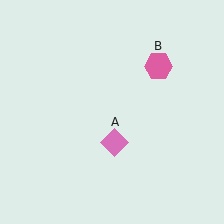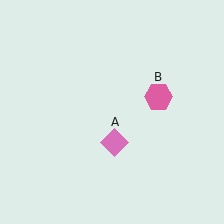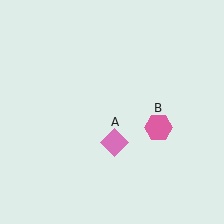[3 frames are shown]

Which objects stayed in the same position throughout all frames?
Pink diamond (object A) remained stationary.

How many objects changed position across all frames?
1 object changed position: pink hexagon (object B).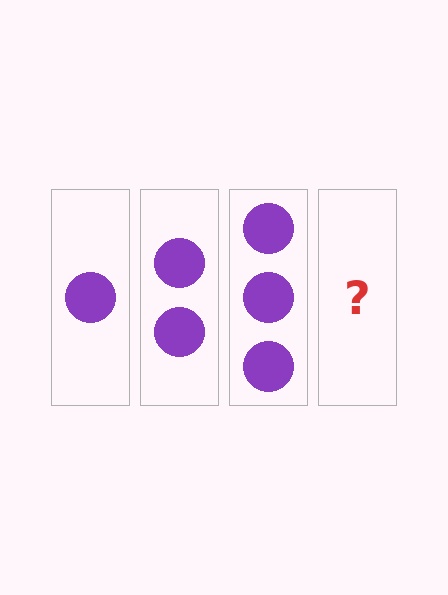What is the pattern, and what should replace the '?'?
The pattern is that each step adds one more circle. The '?' should be 4 circles.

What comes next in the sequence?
The next element should be 4 circles.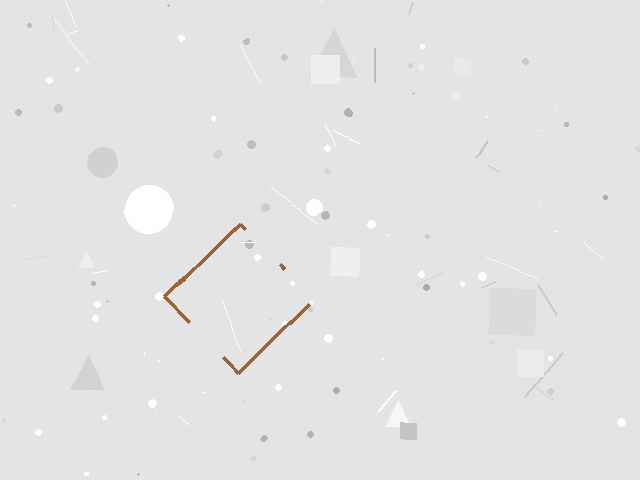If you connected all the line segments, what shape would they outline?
They would outline a diamond.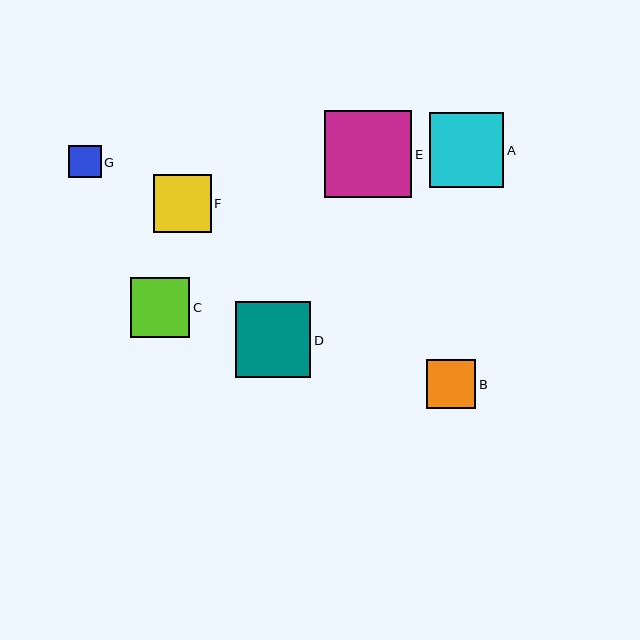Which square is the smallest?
Square G is the smallest with a size of approximately 33 pixels.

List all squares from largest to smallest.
From largest to smallest: E, D, A, C, F, B, G.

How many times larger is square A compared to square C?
Square A is approximately 1.3 times the size of square C.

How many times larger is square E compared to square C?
Square E is approximately 1.5 times the size of square C.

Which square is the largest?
Square E is the largest with a size of approximately 87 pixels.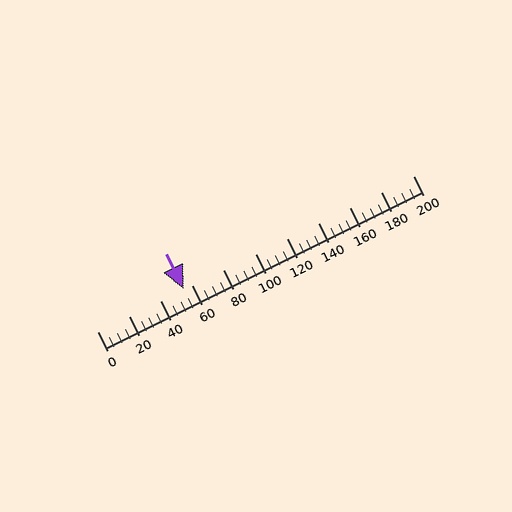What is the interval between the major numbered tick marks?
The major tick marks are spaced 20 units apart.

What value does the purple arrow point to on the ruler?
The purple arrow points to approximately 55.